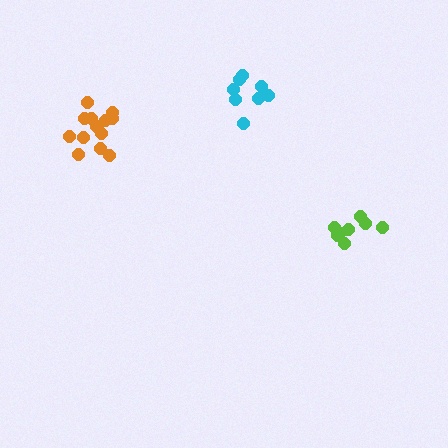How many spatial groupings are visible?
There are 3 spatial groupings.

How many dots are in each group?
Group 1: 8 dots, Group 2: 13 dots, Group 3: 8 dots (29 total).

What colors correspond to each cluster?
The clusters are colored: lime, orange, cyan.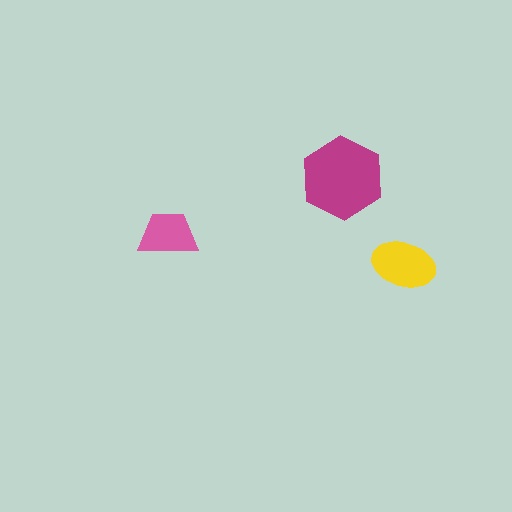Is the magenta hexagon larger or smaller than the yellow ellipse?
Larger.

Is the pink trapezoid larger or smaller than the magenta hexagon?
Smaller.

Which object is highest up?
The magenta hexagon is topmost.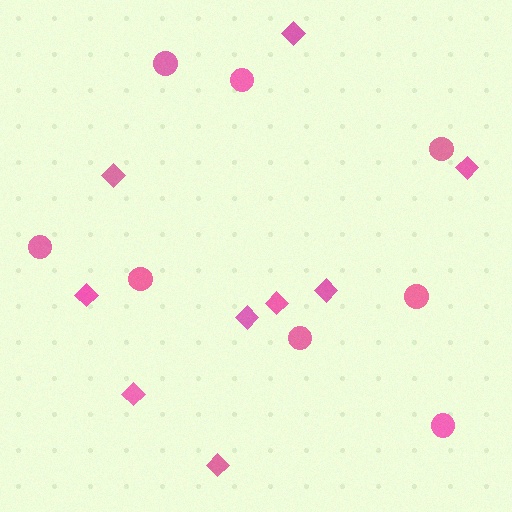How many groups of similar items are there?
There are 2 groups: one group of diamonds (9) and one group of circles (8).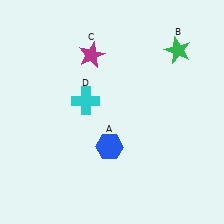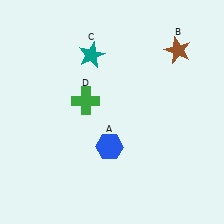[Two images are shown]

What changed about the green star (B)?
In Image 1, B is green. In Image 2, it changed to brown.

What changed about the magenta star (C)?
In Image 1, C is magenta. In Image 2, it changed to teal.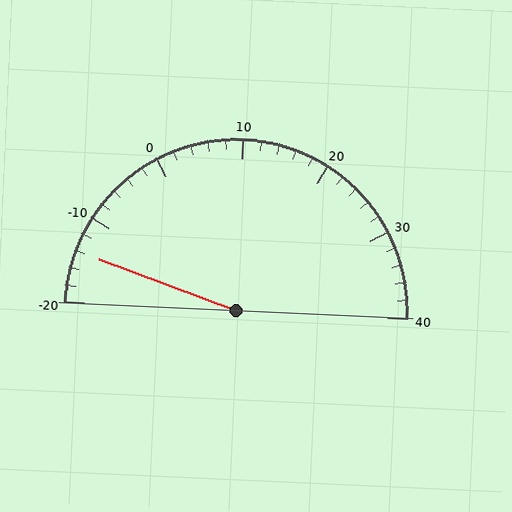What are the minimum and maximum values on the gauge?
The gauge ranges from -20 to 40.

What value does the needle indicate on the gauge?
The needle indicates approximately -14.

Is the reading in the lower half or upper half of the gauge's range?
The reading is in the lower half of the range (-20 to 40).